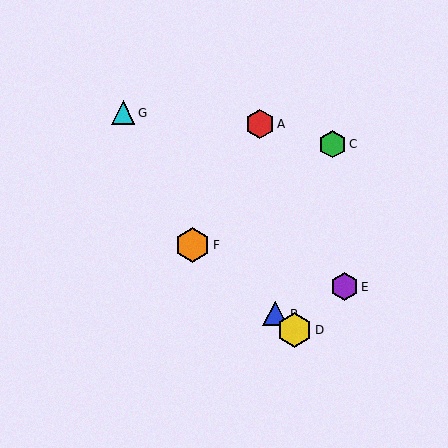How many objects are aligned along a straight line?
3 objects (B, D, F) are aligned along a straight line.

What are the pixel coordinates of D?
Object D is at (295, 330).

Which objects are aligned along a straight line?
Objects B, D, F are aligned along a straight line.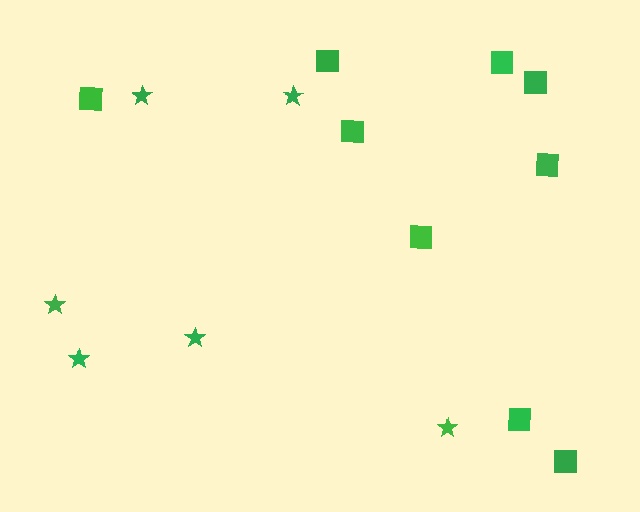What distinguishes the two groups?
There are 2 groups: one group of squares (9) and one group of stars (6).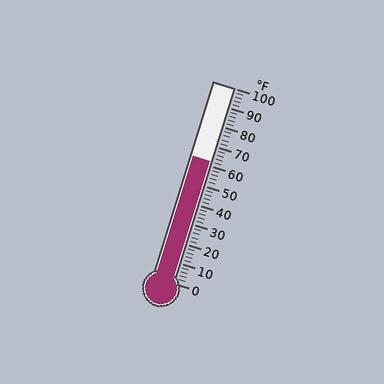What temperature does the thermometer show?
The thermometer shows approximately 62°F.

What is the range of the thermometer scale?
The thermometer scale ranges from 0°F to 100°F.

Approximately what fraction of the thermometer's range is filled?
The thermometer is filled to approximately 60% of its range.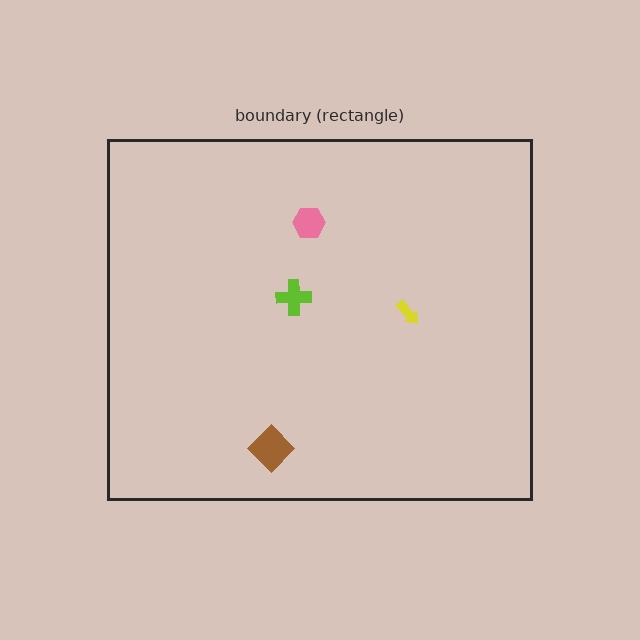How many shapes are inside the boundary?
4 inside, 0 outside.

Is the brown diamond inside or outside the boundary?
Inside.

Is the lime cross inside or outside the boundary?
Inside.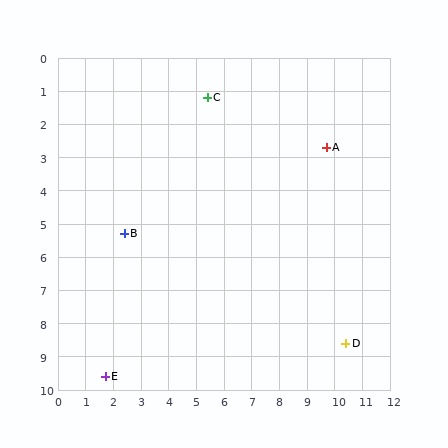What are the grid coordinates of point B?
Point B is at approximately (2.4, 5.3).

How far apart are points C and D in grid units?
Points C and D are about 8.9 grid units apart.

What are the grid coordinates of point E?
Point E is at approximately (1.7, 9.6).